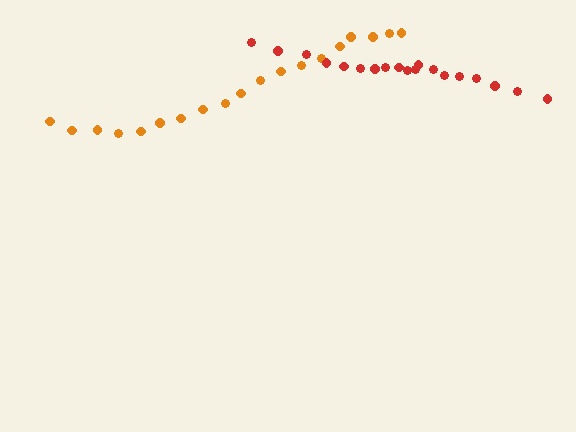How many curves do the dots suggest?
There are 2 distinct paths.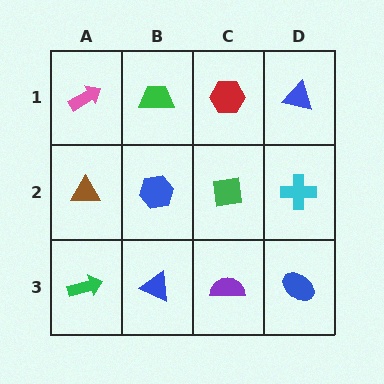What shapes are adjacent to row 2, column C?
A red hexagon (row 1, column C), a purple semicircle (row 3, column C), a blue hexagon (row 2, column B), a cyan cross (row 2, column D).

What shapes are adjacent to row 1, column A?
A brown triangle (row 2, column A), a green trapezoid (row 1, column B).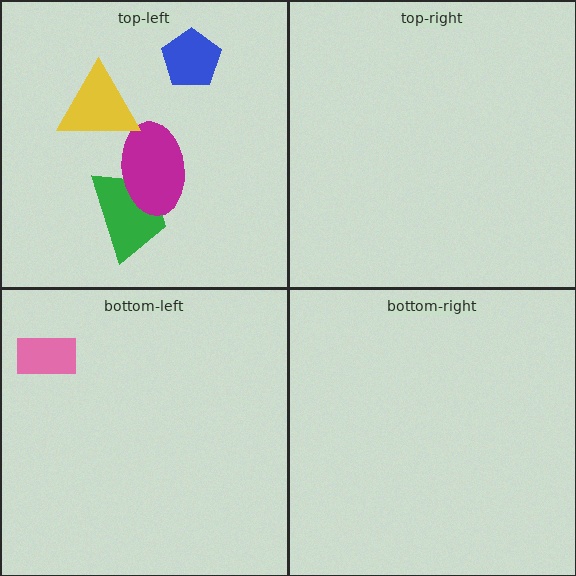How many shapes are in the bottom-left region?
1.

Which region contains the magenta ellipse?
The top-left region.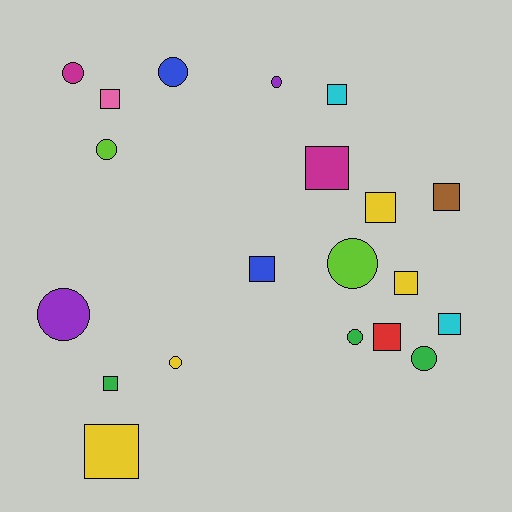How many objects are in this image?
There are 20 objects.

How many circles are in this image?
There are 9 circles.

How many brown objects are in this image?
There is 1 brown object.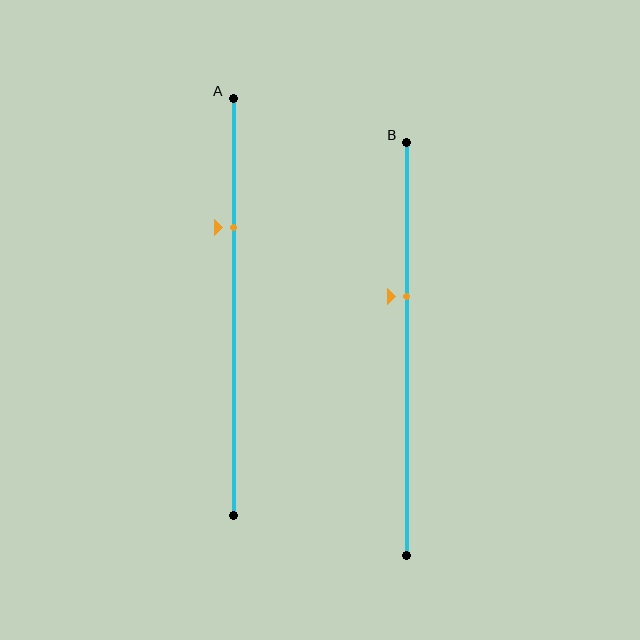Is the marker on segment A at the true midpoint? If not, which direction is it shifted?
No, the marker on segment A is shifted upward by about 19% of the segment length.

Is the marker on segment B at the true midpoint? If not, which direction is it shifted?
No, the marker on segment B is shifted upward by about 13% of the segment length.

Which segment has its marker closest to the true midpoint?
Segment B has its marker closest to the true midpoint.